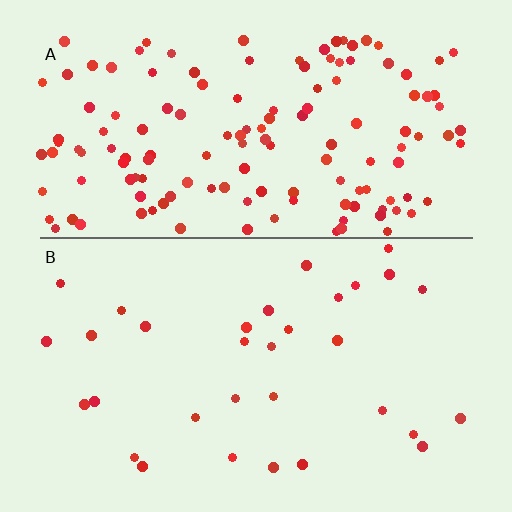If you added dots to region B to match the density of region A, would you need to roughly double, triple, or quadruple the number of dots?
Approximately quadruple.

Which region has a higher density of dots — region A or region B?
A (the top).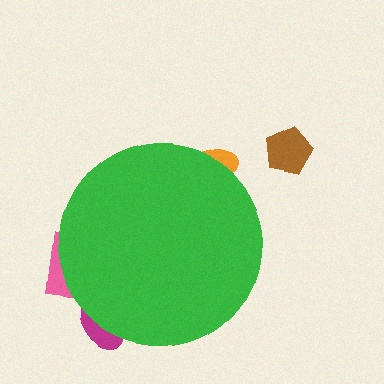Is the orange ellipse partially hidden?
Yes, the orange ellipse is partially hidden behind the green circle.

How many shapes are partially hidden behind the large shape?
3 shapes are partially hidden.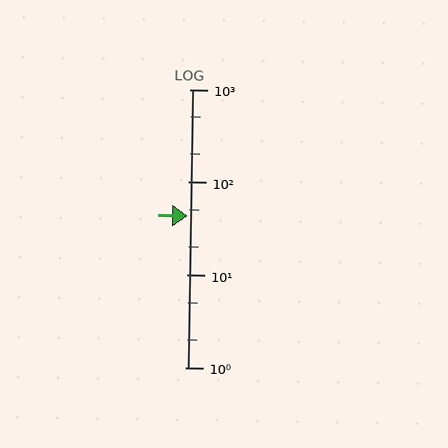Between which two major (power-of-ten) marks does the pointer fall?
The pointer is between 10 and 100.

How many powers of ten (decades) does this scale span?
The scale spans 3 decades, from 1 to 1000.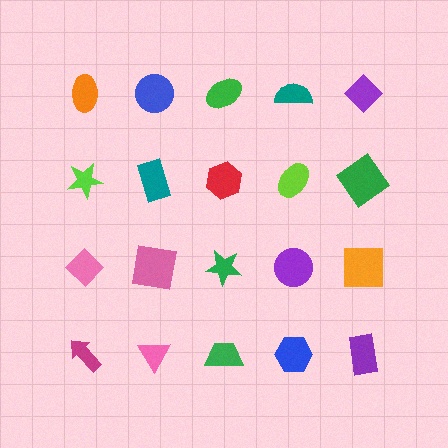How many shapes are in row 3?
5 shapes.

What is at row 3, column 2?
A pink square.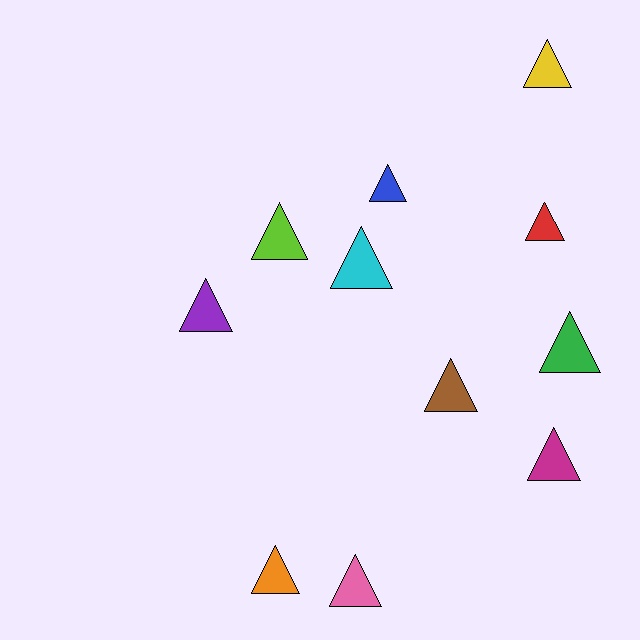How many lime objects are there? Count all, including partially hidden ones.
There is 1 lime object.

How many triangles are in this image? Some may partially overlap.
There are 11 triangles.